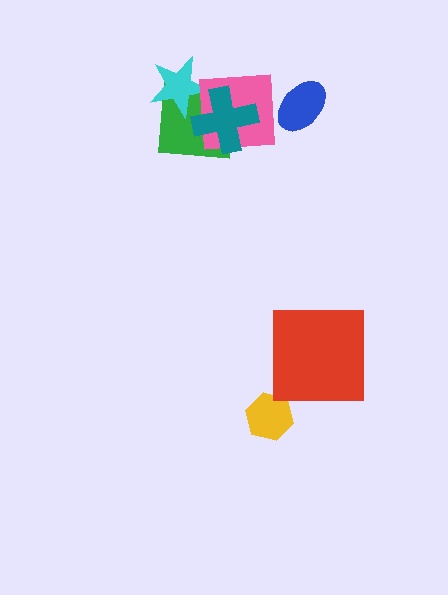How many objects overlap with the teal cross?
3 objects overlap with the teal cross.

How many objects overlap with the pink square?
2 objects overlap with the pink square.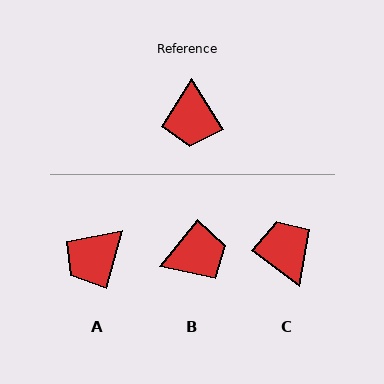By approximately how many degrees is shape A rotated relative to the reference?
Approximately 47 degrees clockwise.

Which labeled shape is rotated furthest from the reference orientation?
C, about 158 degrees away.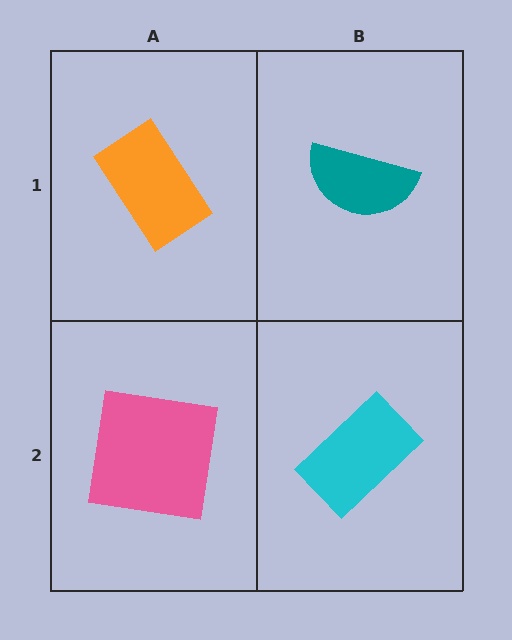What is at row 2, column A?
A pink square.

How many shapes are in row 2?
2 shapes.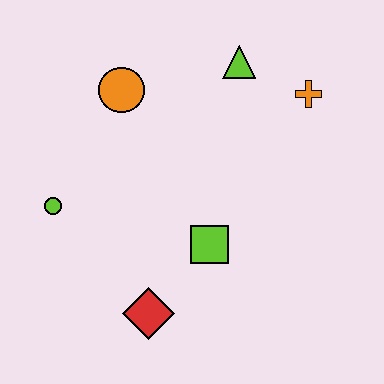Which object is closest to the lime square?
The red diamond is closest to the lime square.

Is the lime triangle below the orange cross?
No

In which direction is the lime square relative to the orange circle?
The lime square is below the orange circle.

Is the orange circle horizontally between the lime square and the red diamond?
No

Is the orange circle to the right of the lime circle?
Yes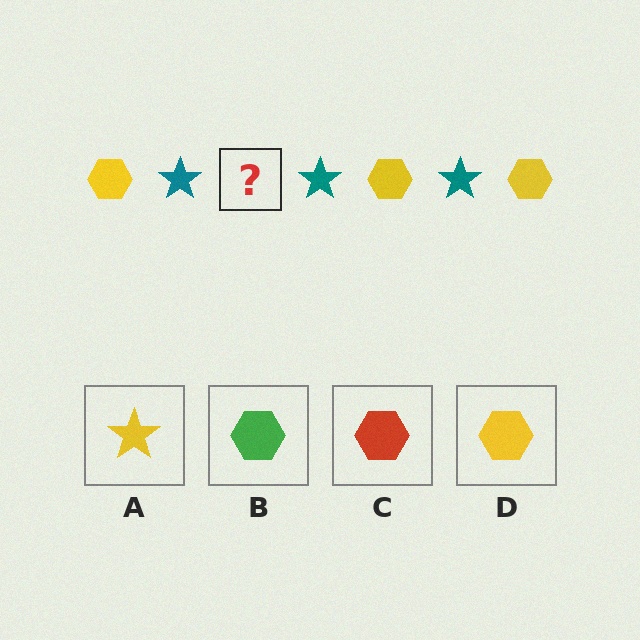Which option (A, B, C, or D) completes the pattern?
D.